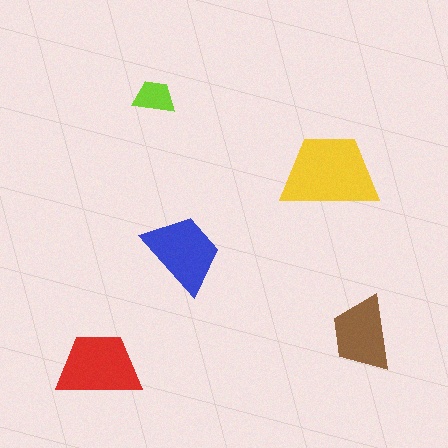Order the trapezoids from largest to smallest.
the yellow one, the red one, the blue one, the brown one, the lime one.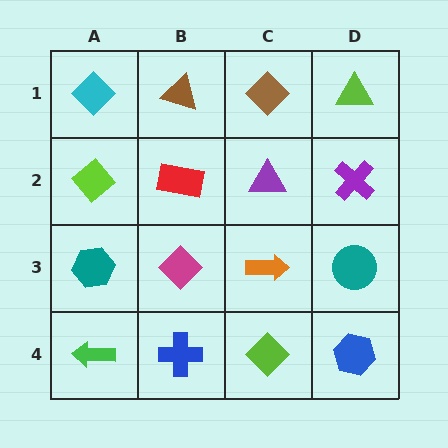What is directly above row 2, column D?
A lime triangle.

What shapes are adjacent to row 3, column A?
A lime diamond (row 2, column A), a green arrow (row 4, column A), a magenta diamond (row 3, column B).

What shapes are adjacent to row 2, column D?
A lime triangle (row 1, column D), a teal circle (row 3, column D), a purple triangle (row 2, column C).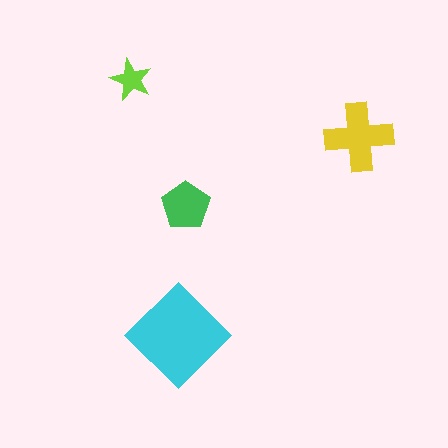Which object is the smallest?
The lime star.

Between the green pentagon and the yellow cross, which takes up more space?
The yellow cross.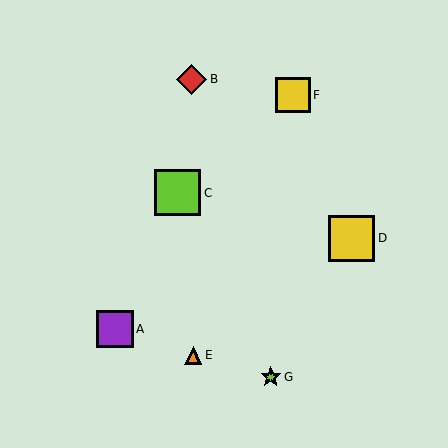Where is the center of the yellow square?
The center of the yellow square is at (351, 238).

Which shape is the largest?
The yellow square (labeled D) is the largest.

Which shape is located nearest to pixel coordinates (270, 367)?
The lime star (labeled G) at (271, 377) is nearest to that location.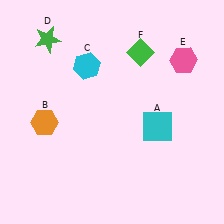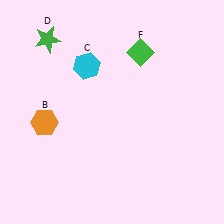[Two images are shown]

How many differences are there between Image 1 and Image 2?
There are 2 differences between the two images.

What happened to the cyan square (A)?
The cyan square (A) was removed in Image 2. It was in the bottom-right area of Image 1.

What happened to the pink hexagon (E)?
The pink hexagon (E) was removed in Image 2. It was in the top-right area of Image 1.